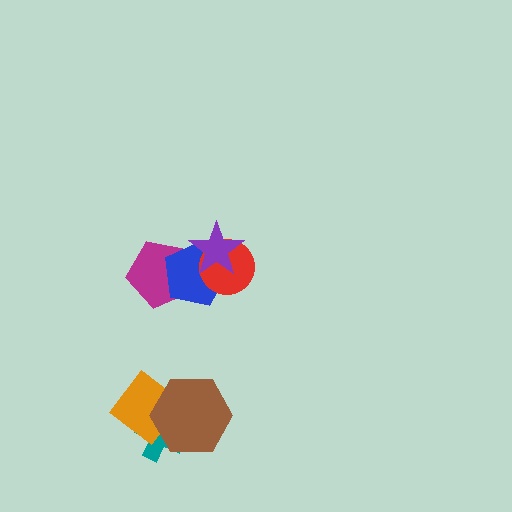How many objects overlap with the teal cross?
2 objects overlap with the teal cross.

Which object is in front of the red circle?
The purple star is in front of the red circle.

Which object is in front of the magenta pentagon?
The blue pentagon is in front of the magenta pentagon.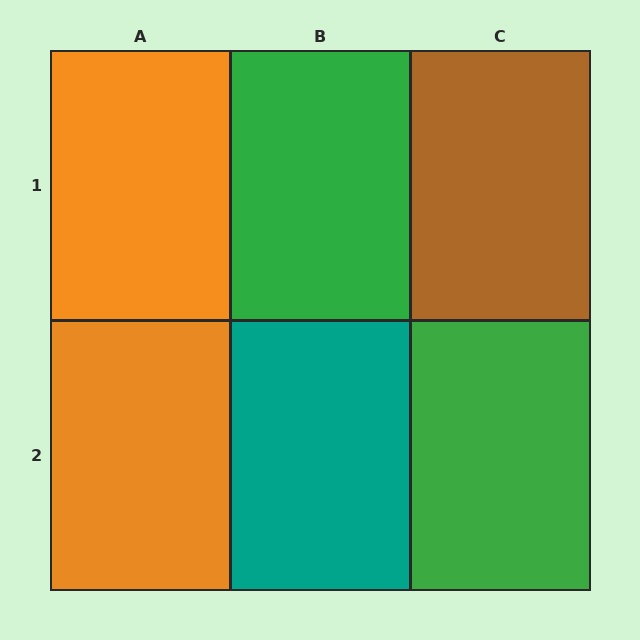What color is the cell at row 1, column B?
Green.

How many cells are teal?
1 cell is teal.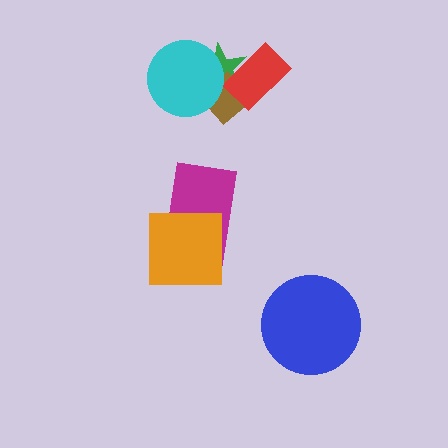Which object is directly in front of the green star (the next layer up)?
The brown diamond is directly in front of the green star.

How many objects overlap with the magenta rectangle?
1 object overlaps with the magenta rectangle.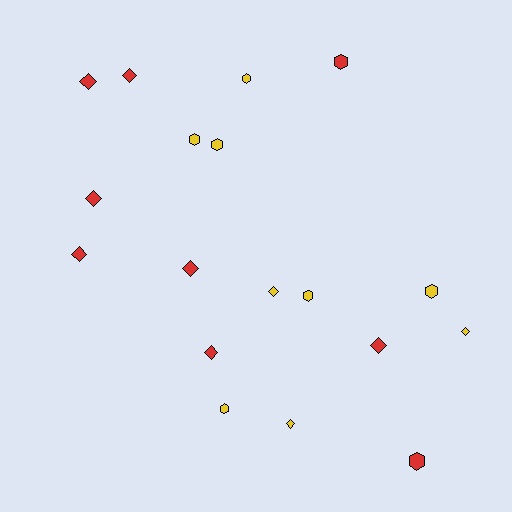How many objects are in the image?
There are 18 objects.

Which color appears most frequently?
Red, with 9 objects.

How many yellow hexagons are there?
There are 6 yellow hexagons.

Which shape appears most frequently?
Diamond, with 10 objects.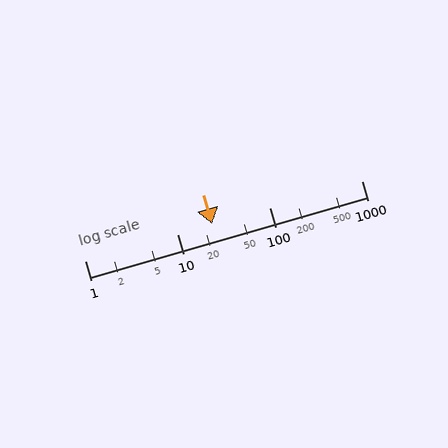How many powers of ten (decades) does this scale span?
The scale spans 3 decades, from 1 to 1000.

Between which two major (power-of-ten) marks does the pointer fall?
The pointer is between 10 and 100.